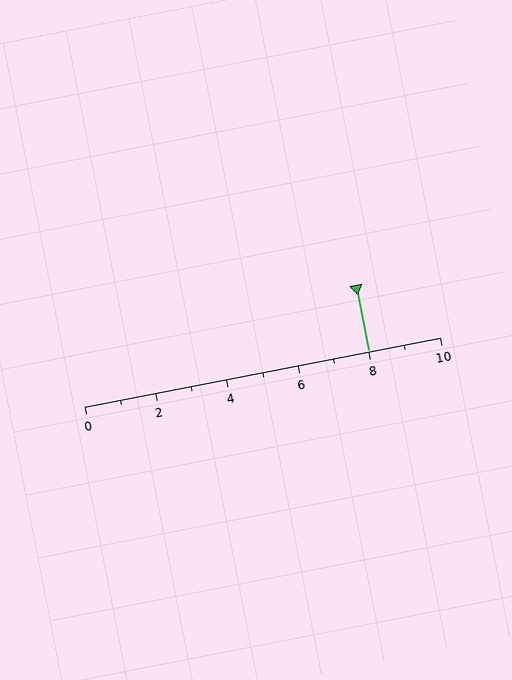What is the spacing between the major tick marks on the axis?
The major ticks are spaced 2 apart.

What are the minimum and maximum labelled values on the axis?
The axis runs from 0 to 10.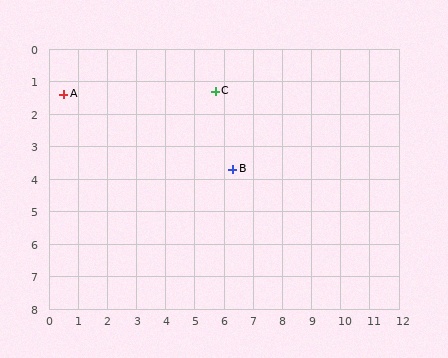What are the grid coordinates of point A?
Point A is at approximately (0.5, 1.4).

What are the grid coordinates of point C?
Point C is at approximately (5.7, 1.3).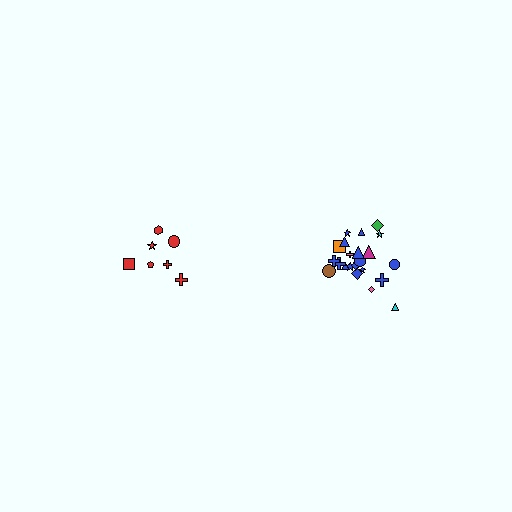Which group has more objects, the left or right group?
The right group.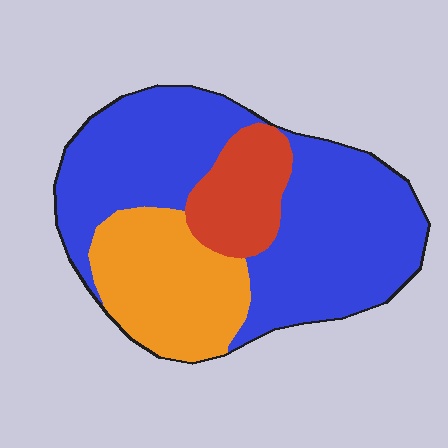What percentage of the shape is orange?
Orange takes up between a sixth and a third of the shape.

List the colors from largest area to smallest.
From largest to smallest: blue, orange, red.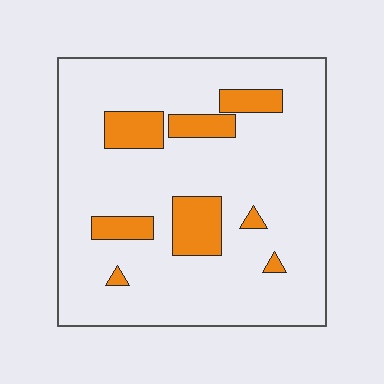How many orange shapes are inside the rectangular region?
8.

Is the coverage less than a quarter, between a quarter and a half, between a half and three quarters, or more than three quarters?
Less than a quarter.